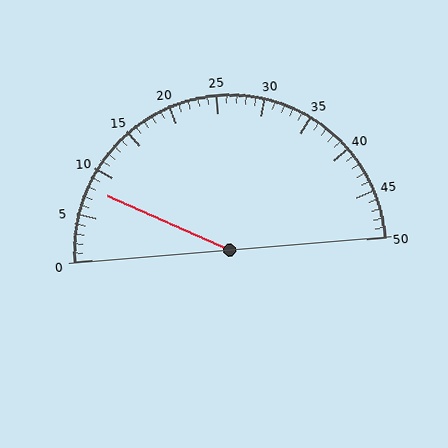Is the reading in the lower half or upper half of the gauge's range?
The reading is in the lower half of the range (0 to 50).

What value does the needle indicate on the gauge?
The needle indicates approximately 8.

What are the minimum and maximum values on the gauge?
The gauge ranges from 0 to 50.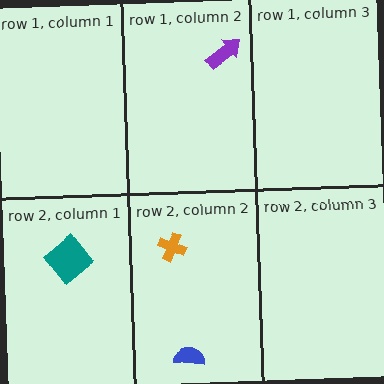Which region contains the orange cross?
The row 2, column 2 region.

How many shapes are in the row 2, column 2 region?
2.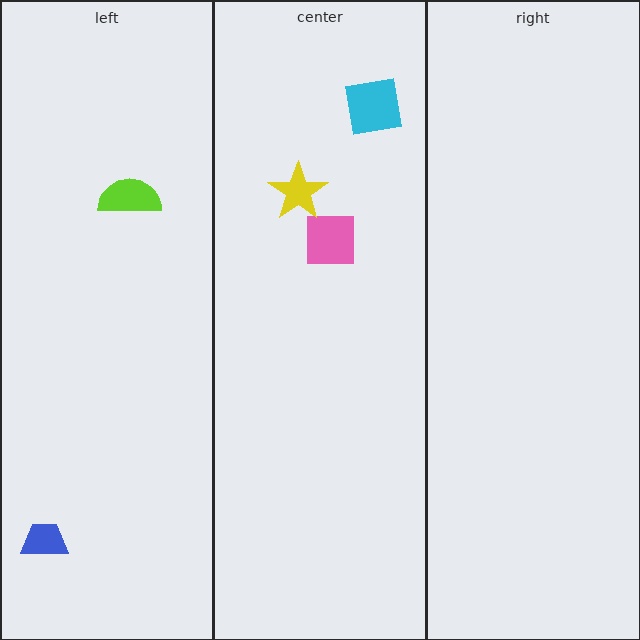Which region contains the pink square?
The center region.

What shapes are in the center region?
The pink square, the yellow star, the cyan square.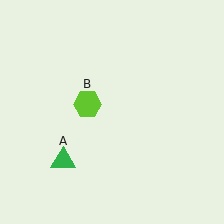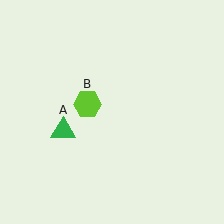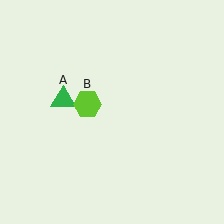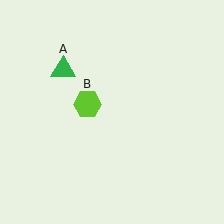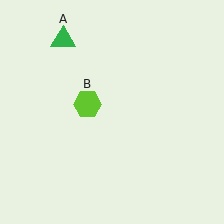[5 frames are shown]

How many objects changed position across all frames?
1 object changed position: green triangle (object A).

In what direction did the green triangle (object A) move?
The green triangle (object A) moved up.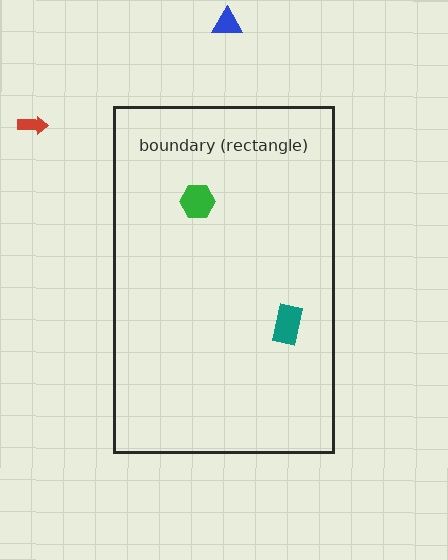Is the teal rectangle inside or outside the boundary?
Inside.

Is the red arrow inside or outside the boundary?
Outside.